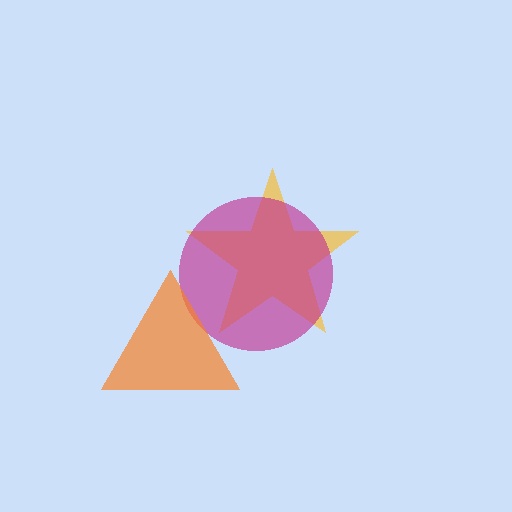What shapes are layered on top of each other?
The layered shapes are: a yellow star, a magenta circle, an orange triangle.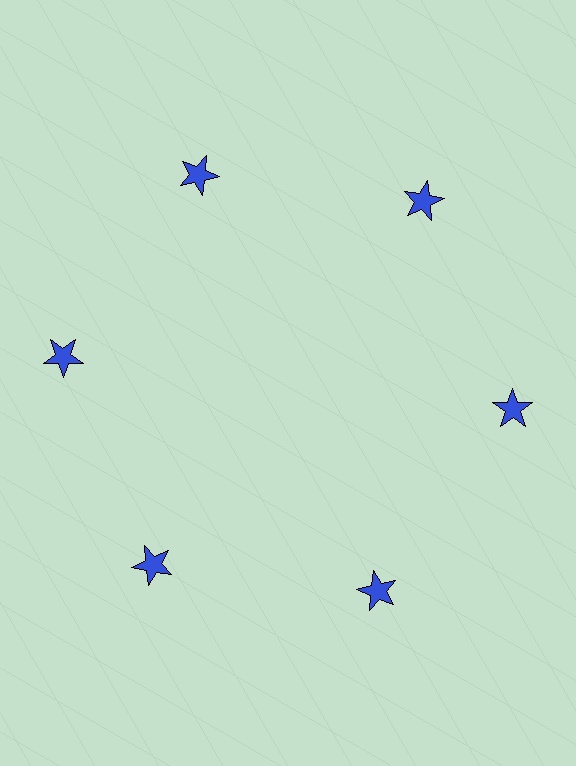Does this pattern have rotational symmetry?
Yes, this pattern has 6-fold rotational symmetry. It looks the same after rotating 60 degrees around the center.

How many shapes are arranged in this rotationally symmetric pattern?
There are 6 shapes, arranged in 6 groups of 1.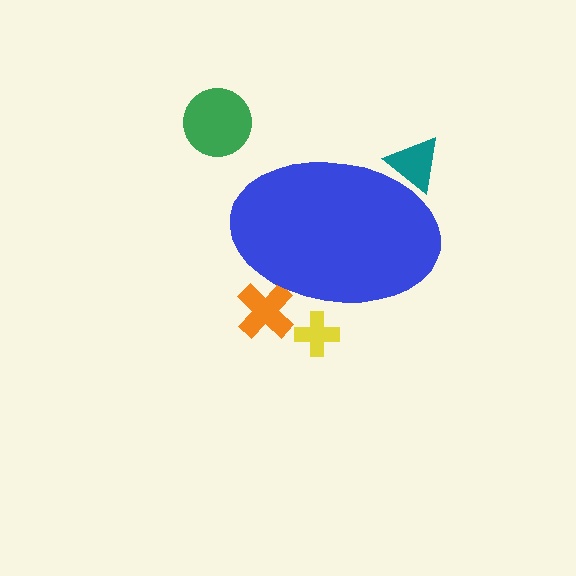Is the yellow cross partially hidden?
Yes, the yellow cross is partially hidden behind the blue ellipse.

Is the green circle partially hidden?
No, the green circle is fully visible.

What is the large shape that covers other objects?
A blue ellipse.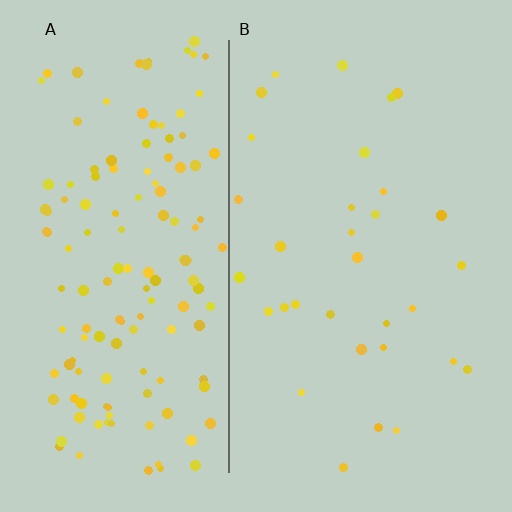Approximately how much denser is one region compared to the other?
Approximately 4.6× — region A over region B.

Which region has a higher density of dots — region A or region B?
A (the left).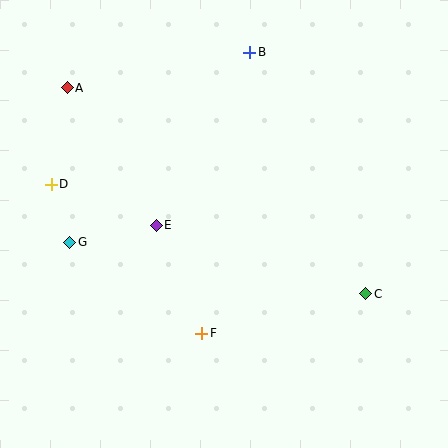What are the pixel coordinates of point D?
Point D is at (51, 184).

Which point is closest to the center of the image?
Point E at (156, 225) is closest to the center.